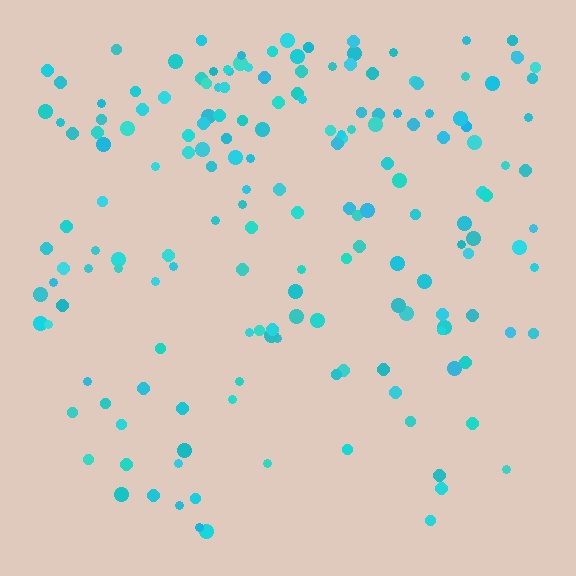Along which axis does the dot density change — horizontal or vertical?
Vertical.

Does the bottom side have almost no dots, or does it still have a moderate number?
Still a moderate number, just noticeably fewer than the top.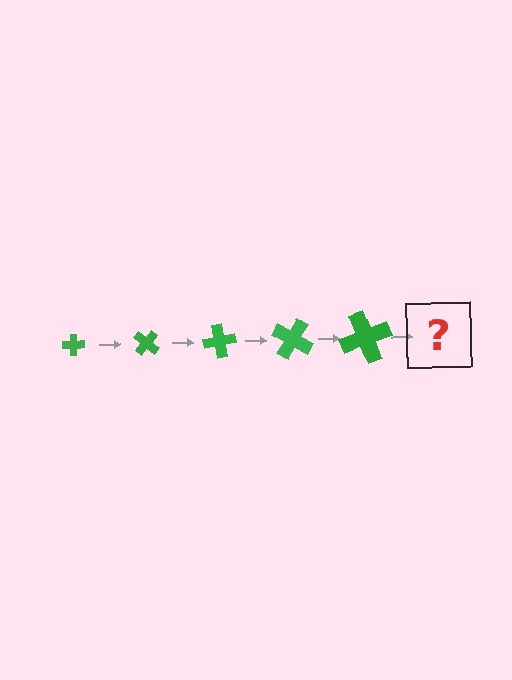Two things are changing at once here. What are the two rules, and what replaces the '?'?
The two rules are that the cross grows larger each step and it rotates 40 degrees each step. The '?' should be a cross, larger than the previous one and rotated 200 degrees from the start.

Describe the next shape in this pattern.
It should be a cross, larger than the previous one and rotated 200 degrees from the start.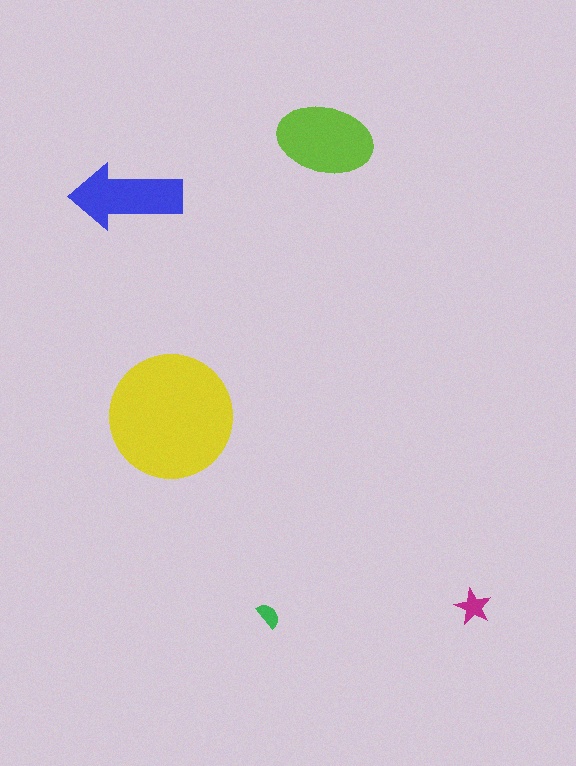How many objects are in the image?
There are 5 objects in the image.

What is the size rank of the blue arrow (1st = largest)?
3rd.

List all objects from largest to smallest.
The yellow circle, the lime ellipse, the blue arrow, the magenta star, the green semicircle.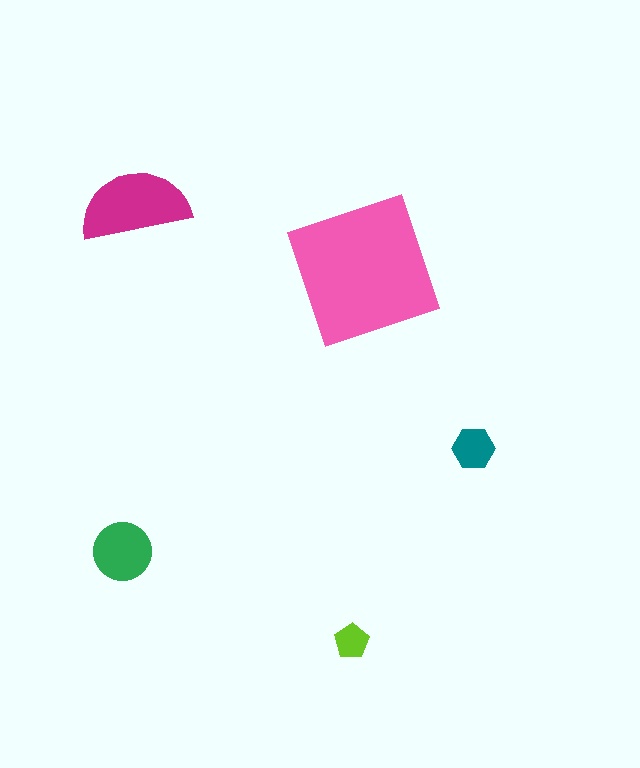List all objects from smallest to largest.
The lime pentagon, the teal hexagon, the green circle, the magenta semicircle, the pink square.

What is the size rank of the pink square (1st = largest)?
1st.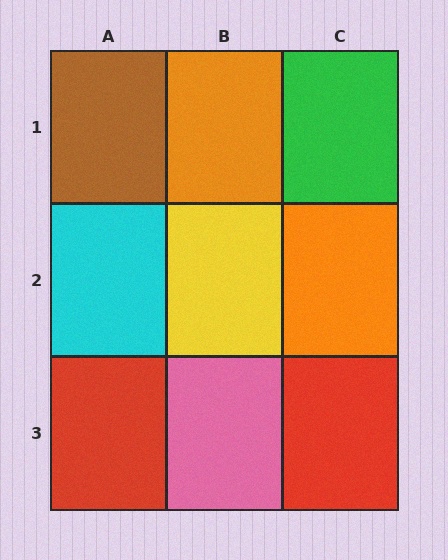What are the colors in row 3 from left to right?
Red, pink, red.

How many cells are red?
2 cells are red.